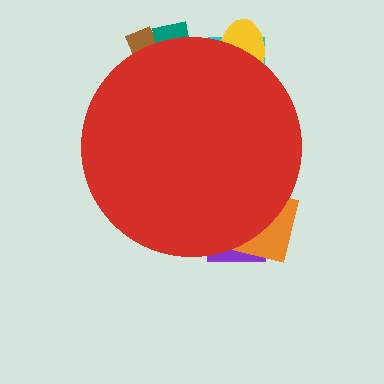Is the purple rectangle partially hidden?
Yes, the purple rectangle is partially hidden behind the red circle.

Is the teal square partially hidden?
Yes, the teal square is partially hidden behind the red circle.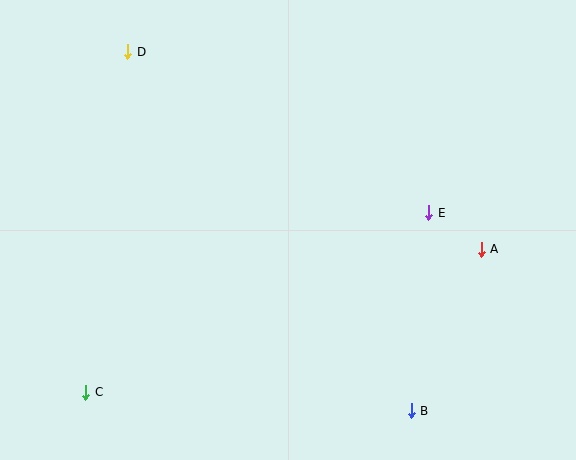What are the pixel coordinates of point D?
Point D is at (128, 52).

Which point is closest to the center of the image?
Point E at (429, 213) is closest to the center.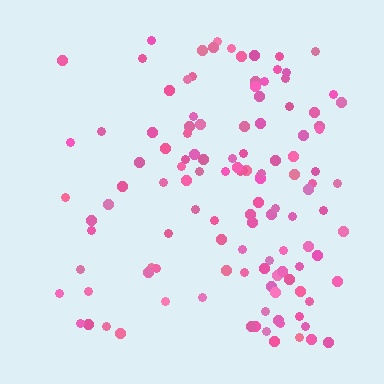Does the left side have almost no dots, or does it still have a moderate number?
Still a moderate number, just noticeably fewer than the right.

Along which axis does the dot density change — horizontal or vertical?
Horizontal.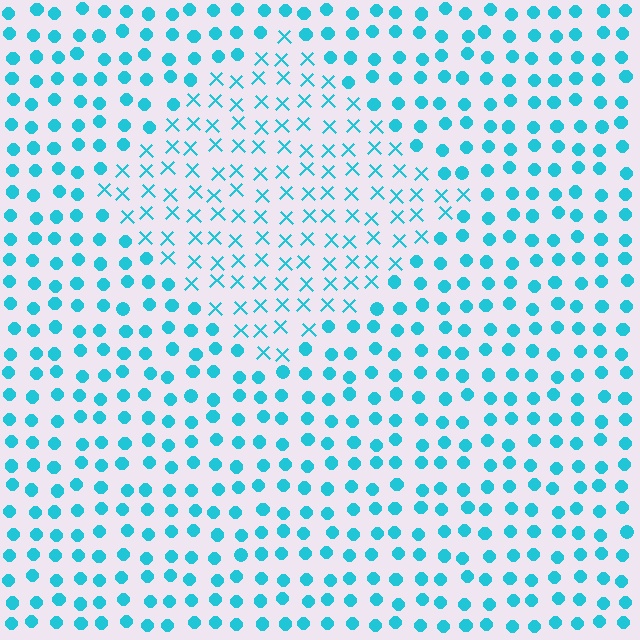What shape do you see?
I see a diamond.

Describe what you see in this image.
The image is filled with small cyan elements arranged in a uniform grid. A diamond-shaped region contains X marks, while the surrounding area contains circles. The boundary is defined purely by the change in element shape.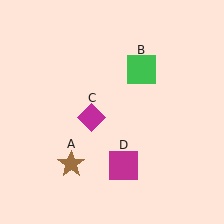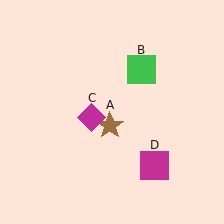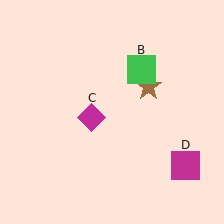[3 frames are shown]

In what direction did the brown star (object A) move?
The brown star (object A) moved up and to the right.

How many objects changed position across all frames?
2 objects changed position: brown star (object A), magenta square (object D).